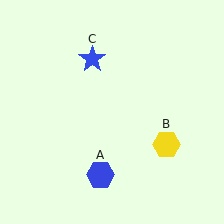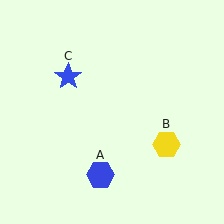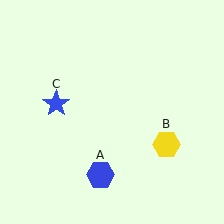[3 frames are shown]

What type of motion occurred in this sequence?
The blue star (object C) rotated counterclockwise around the center of the scene.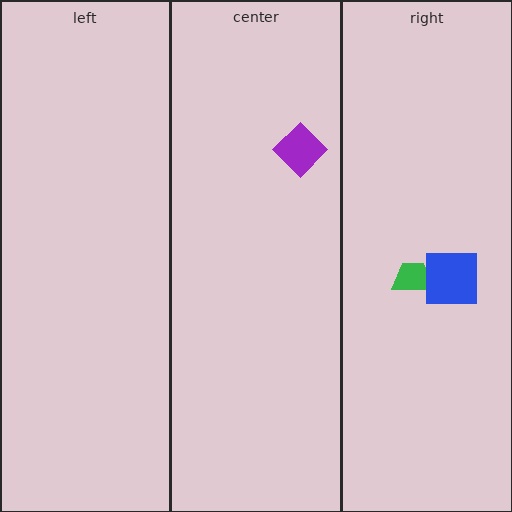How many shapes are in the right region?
2.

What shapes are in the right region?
The green trapezoid, the blue square.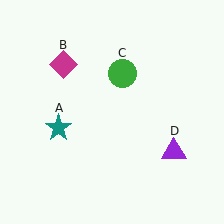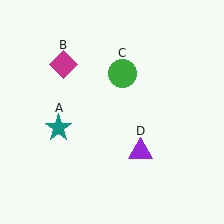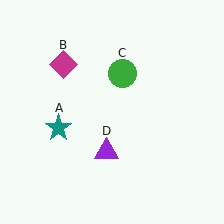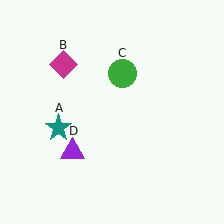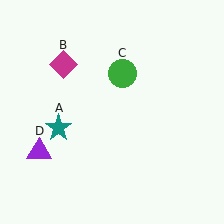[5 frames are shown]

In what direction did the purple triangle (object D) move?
The purple triangle (object D) moved left.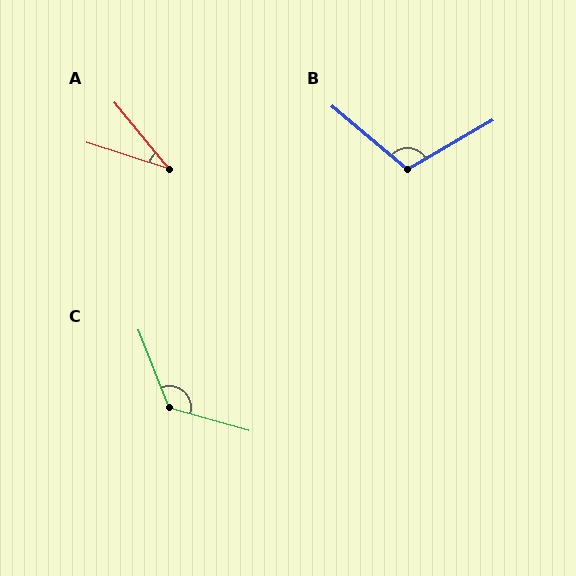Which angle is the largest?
C, at approximately 127 degrees.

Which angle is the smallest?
A, at approximately 33 degrees.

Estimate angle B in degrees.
Approximately 110 degrees.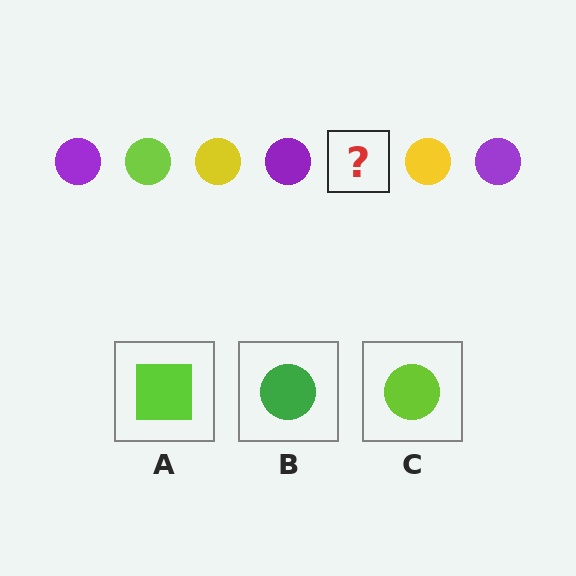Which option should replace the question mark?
Option C.